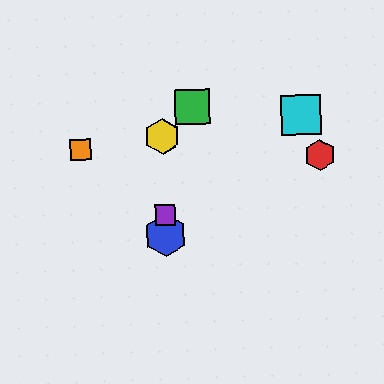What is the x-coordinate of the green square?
The green square is at x≈192.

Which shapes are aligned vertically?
The blue hexagon, the yellow hexagon, the purple square are aligned vertically.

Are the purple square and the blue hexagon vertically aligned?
Yes, both are at x≈165.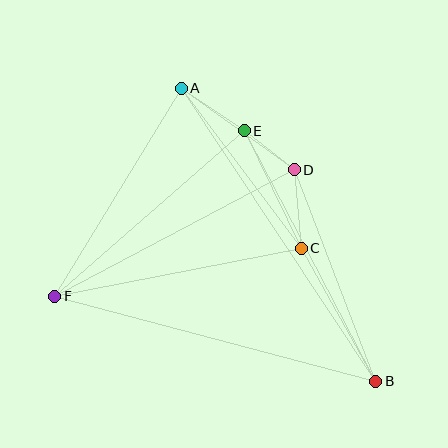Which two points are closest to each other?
Points D and E are closest to each other.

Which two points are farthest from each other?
Points A and B are farthest from each other.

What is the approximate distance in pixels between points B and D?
The distance between B and D is approximately 226 pixels.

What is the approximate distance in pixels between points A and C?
The distance between A and C is approximately 200 pixels.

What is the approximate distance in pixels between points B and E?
The distance between B and E is approximately 283 pixels.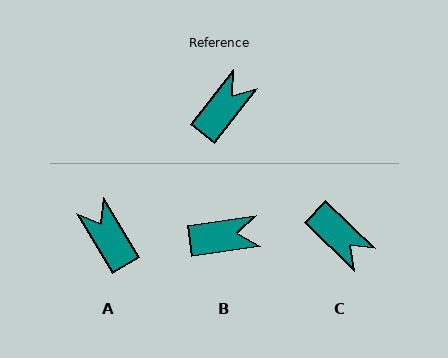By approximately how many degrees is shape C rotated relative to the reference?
Approximately 96 degrees clockwise.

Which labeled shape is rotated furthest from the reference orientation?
C, about 96 degrees away.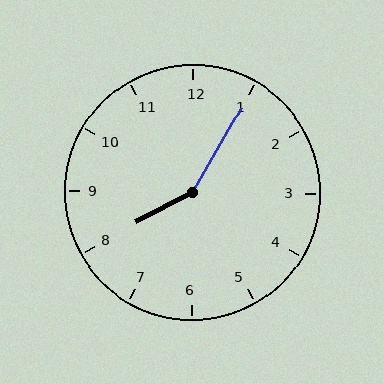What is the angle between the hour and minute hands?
Approximately 148 degrees.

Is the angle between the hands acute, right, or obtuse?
It is obtuse.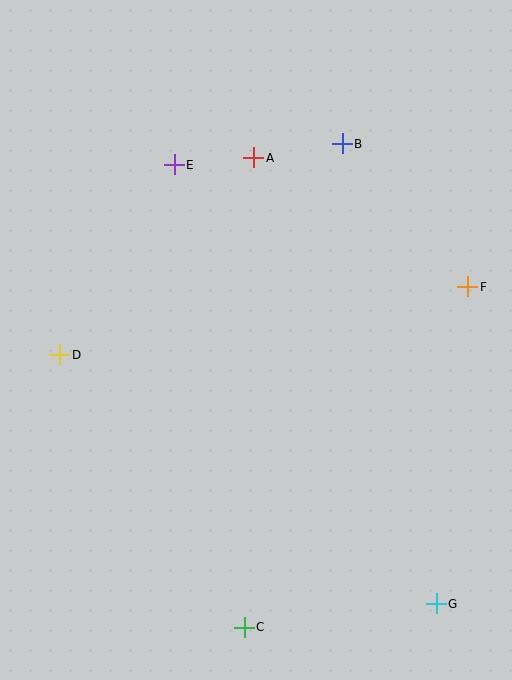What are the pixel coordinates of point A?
Point A is at (254, 158).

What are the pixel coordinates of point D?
Point D is at (59, 355).